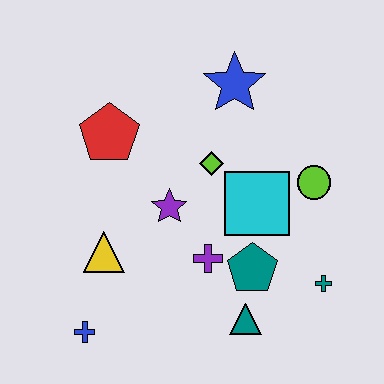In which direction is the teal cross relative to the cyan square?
The teal cross is below the cyan square.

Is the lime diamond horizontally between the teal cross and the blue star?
No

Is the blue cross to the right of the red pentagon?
No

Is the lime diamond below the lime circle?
No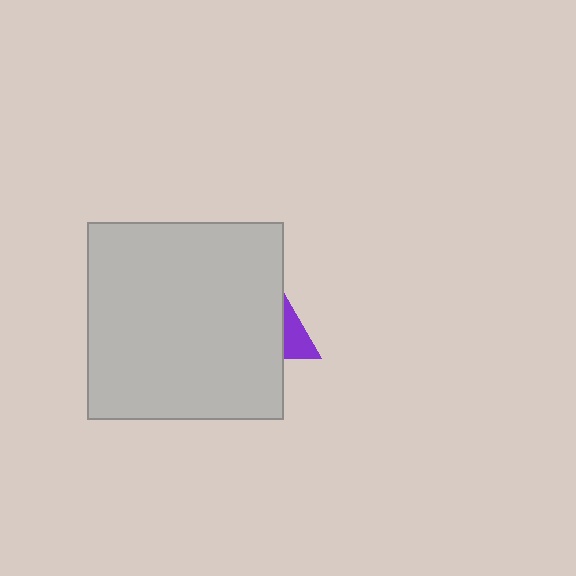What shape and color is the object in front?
The object in front is a light gray square.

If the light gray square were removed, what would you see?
You would see the complete purple triangle.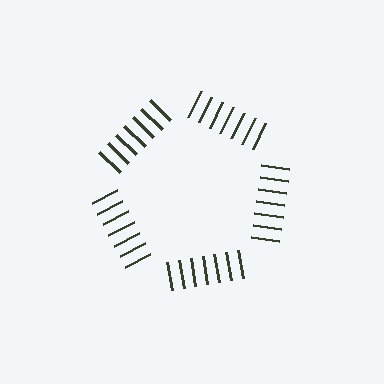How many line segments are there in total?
35 — 7 along each of the 5 edges.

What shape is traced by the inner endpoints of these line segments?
An illusory pentagon — the line segments terminate on its edges but no continuous stroke is drawn.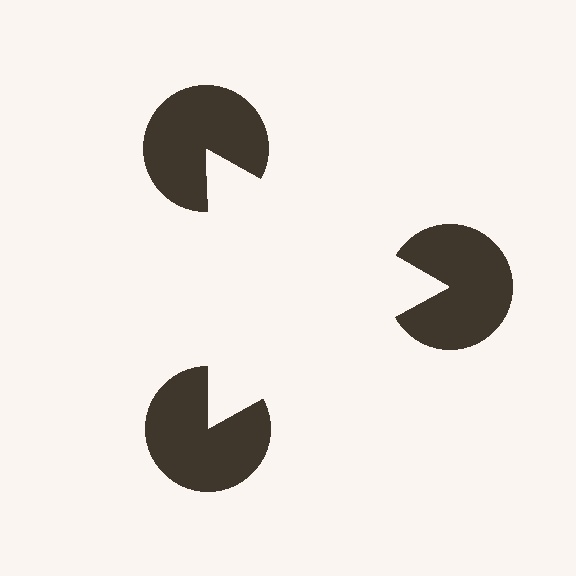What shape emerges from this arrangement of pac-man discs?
An illusory triangle — its edges are inferred from the aligned wedge cuts in the pac-man discs, not physically drawn.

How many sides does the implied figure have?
3 sides.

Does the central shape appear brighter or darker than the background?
It typically appears slightly brighter than the background, even though no actual brightness change is drawn.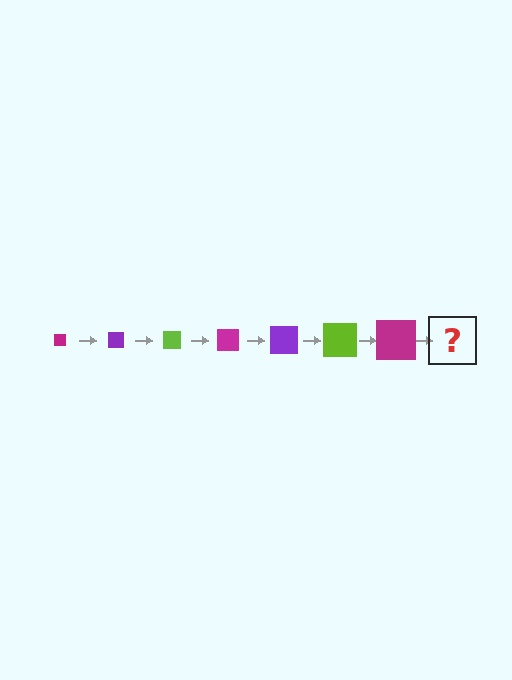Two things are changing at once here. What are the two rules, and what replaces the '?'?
The two rules are that the square grows larger each step and the color cycles through magenta, purple, and lime. The '?' should be a purple square, larger than the previous one.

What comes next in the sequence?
The next element should be a purple square, larger than the previous one.